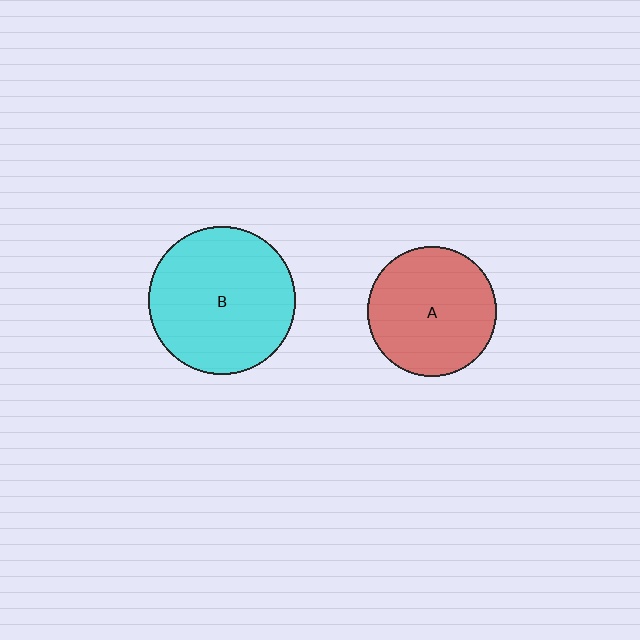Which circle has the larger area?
Circle B (cyan).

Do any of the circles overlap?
No, none of the circles overlap.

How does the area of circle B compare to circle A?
Approximately 1.3 times.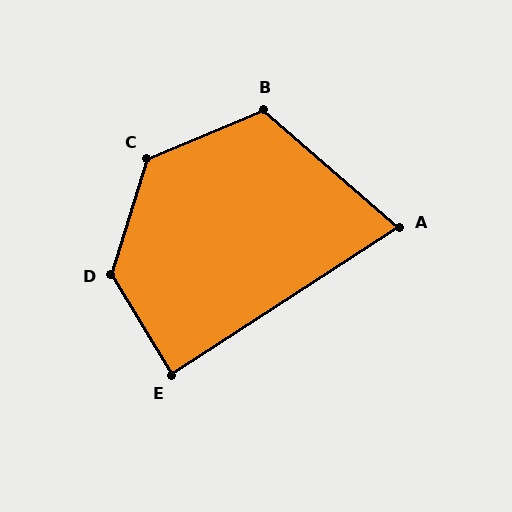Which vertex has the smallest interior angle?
A, at approximately 74 degrees.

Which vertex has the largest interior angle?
D, at approximately 132 degrees.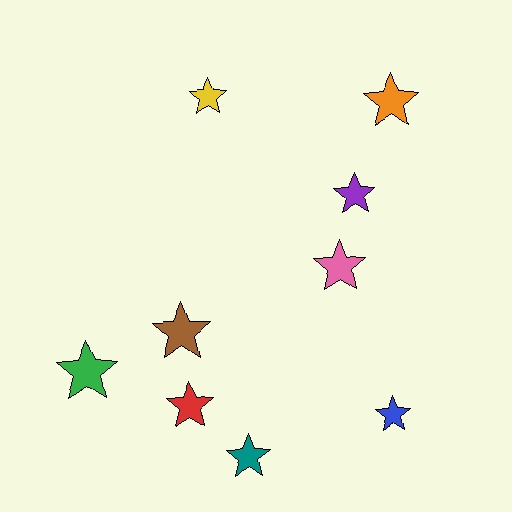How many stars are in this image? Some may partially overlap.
There are 9 stars.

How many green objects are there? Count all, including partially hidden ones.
There is 1 green object.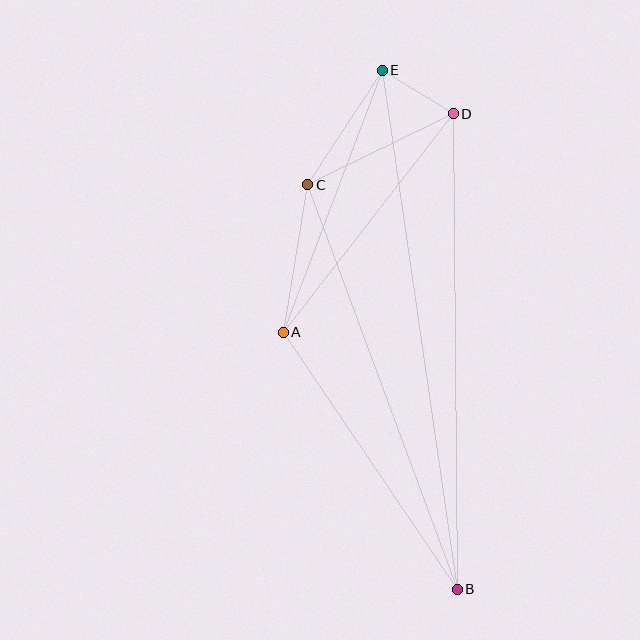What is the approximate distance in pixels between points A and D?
The distance between A and D is approximately 277 pixels.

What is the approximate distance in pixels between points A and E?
The distance between A and E is approximately 280 pixels.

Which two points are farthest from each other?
Points B and E are farthest from each other.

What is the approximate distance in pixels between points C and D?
The distance between C and D is approximately 162 pixels.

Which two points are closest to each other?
Points D and E are closest to each other.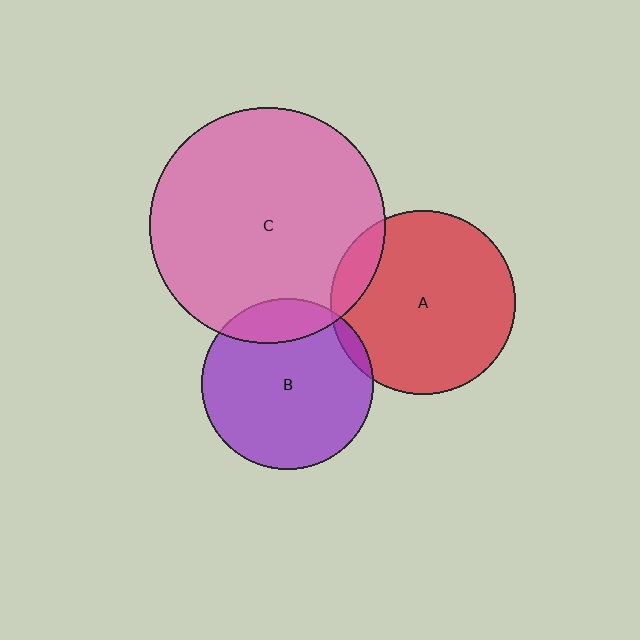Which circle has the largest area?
Circle C (pink).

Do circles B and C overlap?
Yes.